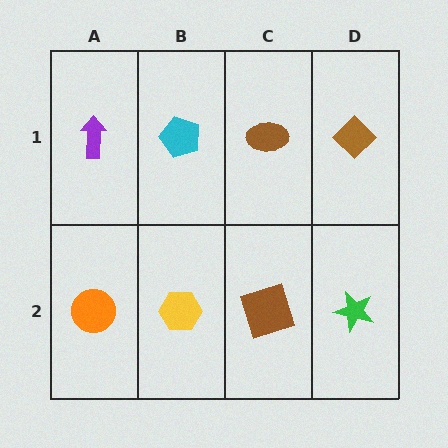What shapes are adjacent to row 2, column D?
A brown diamond (row 1, column D), a brown square (row 2, column C).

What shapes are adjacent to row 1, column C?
A brown square (row 2, column C), a cyan pentagon (row 1, column B), a brown diamond (row 1, column D).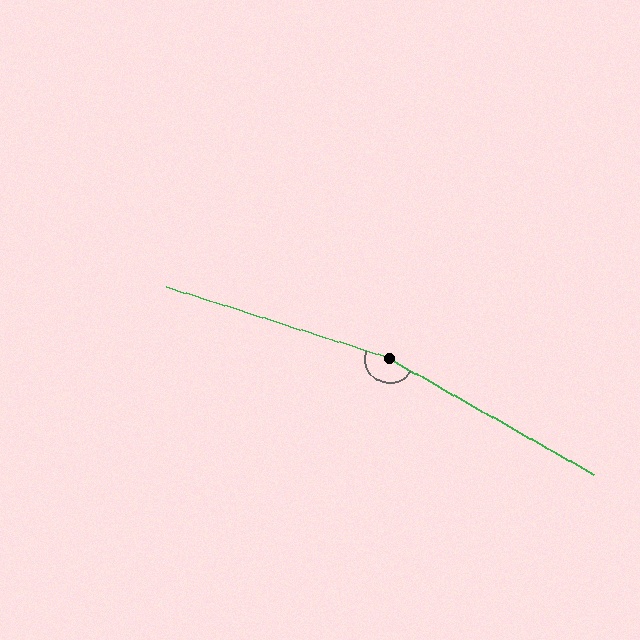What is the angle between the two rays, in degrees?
Approximately 168 degrees.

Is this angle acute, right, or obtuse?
It is obtuse.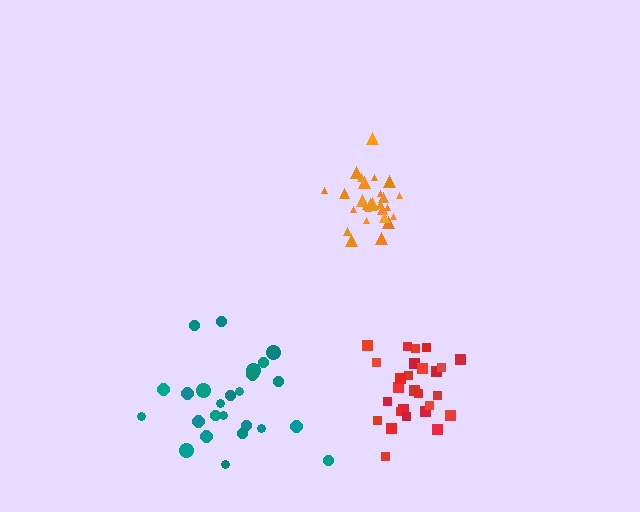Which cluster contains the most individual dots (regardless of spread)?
Orange (28).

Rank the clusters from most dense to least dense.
orange, red, teal.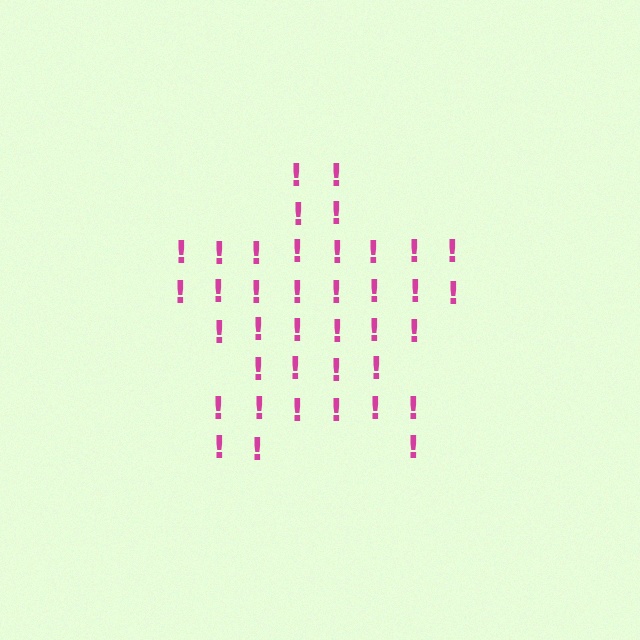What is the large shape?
The large shape is a star.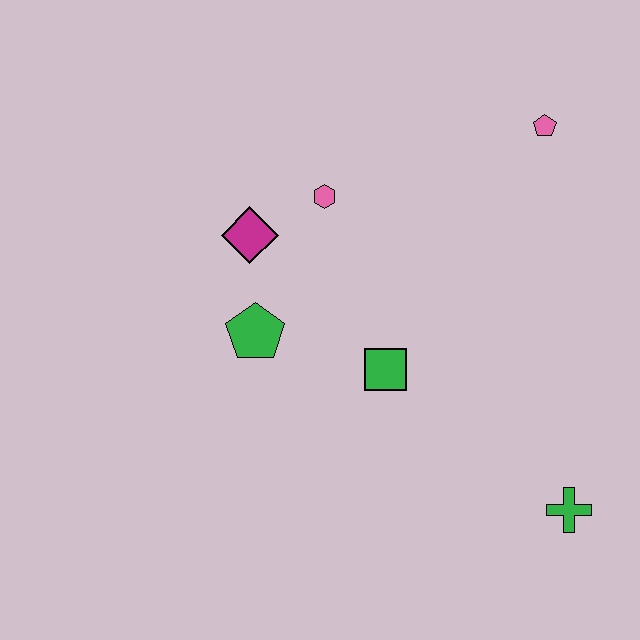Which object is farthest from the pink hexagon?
The green cross is farthest from the pink hexagon.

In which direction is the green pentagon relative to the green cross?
The green pentagon is to the left of the green cross.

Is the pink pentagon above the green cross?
Yes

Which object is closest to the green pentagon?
The magenta diamond is closest to the green pentagon.